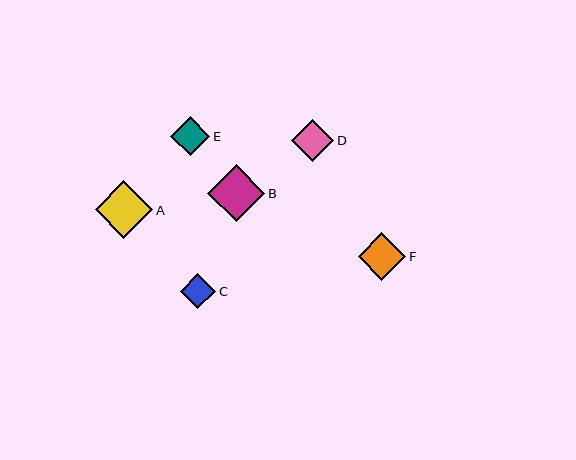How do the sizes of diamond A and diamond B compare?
Diamond A and diamond B are approximately the same size.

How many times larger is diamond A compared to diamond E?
Diamond A is approximately 1.5 times the size of diamond E.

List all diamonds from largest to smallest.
From largest to smallest: A, B, F, D, E, C.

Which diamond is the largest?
Diamond A is the largest with a size of approximately 58 pixels.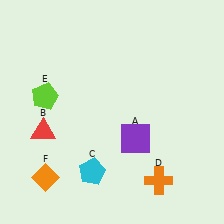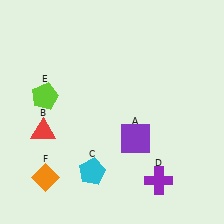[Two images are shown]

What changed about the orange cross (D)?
In Image 1, D is orange. In Image 2, it changed to purple.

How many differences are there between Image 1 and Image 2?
There is 1 difference between the two images.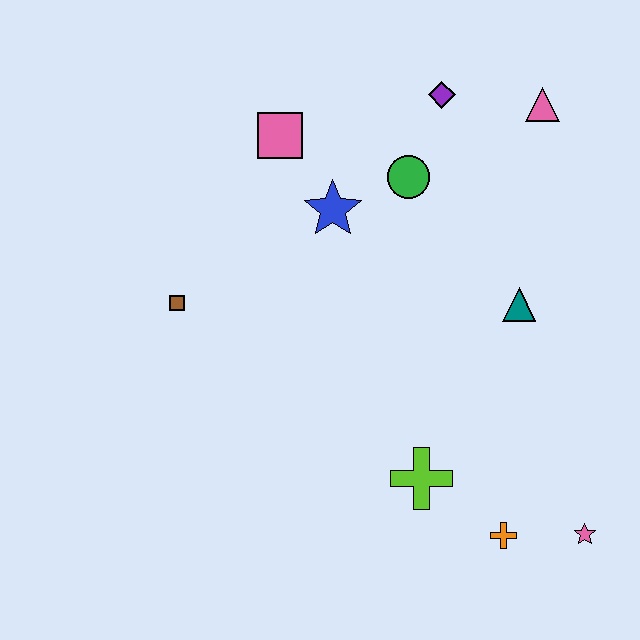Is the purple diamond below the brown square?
No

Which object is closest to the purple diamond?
The green circle is closest to the purple diamond.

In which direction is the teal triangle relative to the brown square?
The teal triangle is to the right of the brown square.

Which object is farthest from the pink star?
The pink square is farthest from the pink star.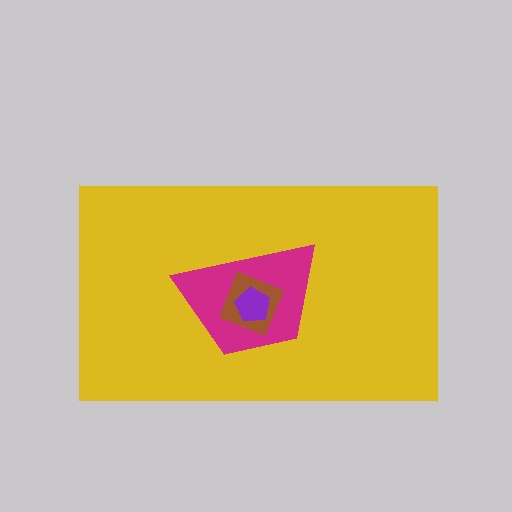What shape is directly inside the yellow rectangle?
The magenta trapezoid.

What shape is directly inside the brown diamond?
The purple pentagon.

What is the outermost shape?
The yellow rectangle.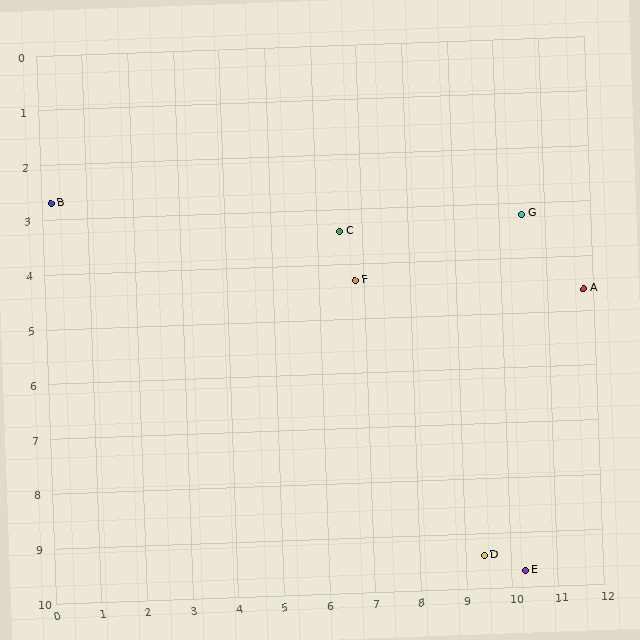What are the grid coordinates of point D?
Point D is at approximately (9.4, 9.4).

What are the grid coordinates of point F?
Point F is at approximately (6.8, 4.3).